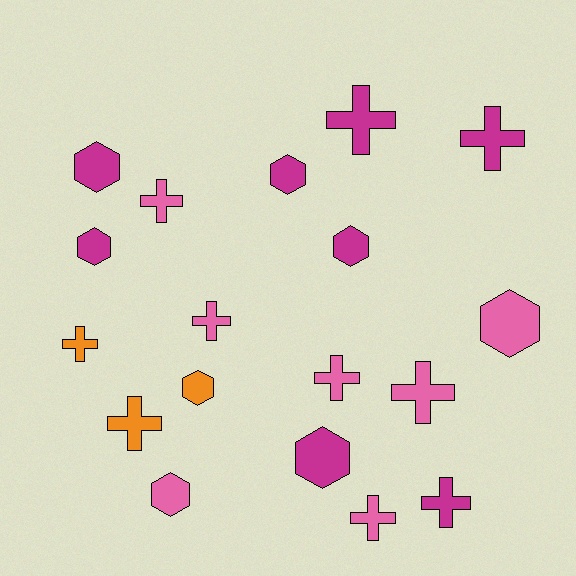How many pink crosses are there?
There are 5 pink crosses.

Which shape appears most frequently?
Cross, with 10 objects.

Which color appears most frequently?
Magenta, with 8 objects.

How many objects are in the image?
There are 18 objects.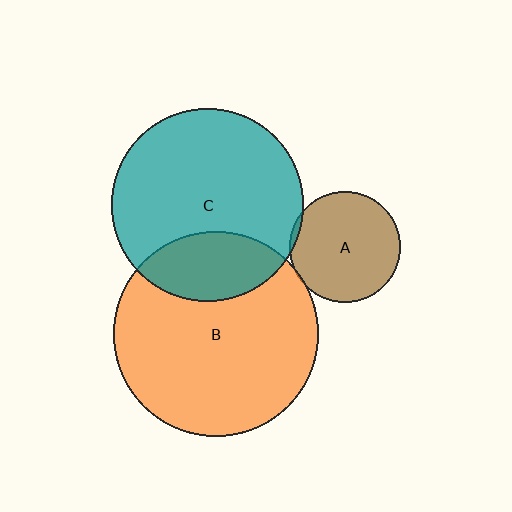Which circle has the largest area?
Circle B (orange).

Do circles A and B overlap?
Yes.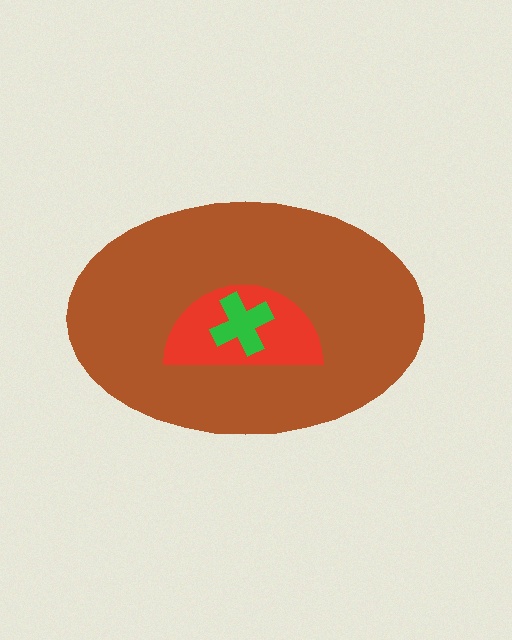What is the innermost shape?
The green cross.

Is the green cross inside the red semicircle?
Yes.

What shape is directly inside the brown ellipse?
The red semicircle.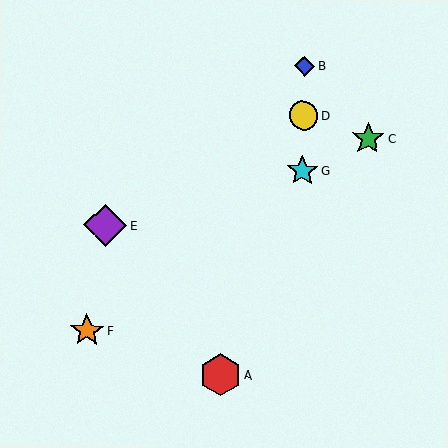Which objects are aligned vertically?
Objects B, D, G are aligned vertically.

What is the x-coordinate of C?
Object C is at x≈368.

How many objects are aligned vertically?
3 objects (B, D, G) are aligned vertically.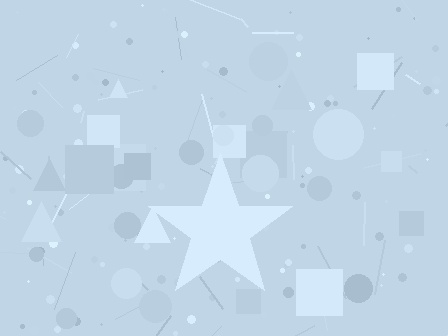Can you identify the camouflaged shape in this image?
The camouflaged shape is a star.